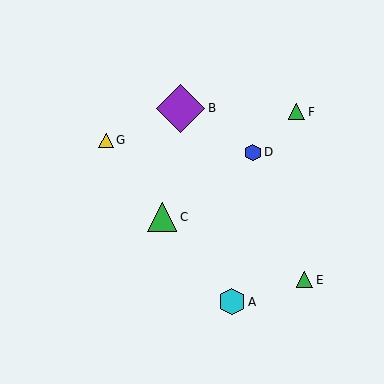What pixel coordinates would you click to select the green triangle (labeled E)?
Click at (305, 280) to select the green triangle E.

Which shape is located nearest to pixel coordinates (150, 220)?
The green triangle (labeled C) at (162, 217) is nearest to that location.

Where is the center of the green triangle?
The center of the green triangle is at (297, 112).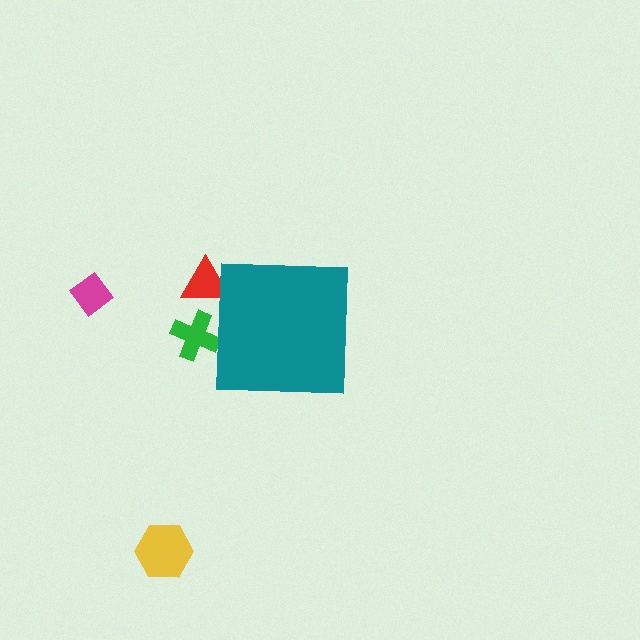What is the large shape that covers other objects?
A teal square.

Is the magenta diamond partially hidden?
No, the magenta diamond is fully visible.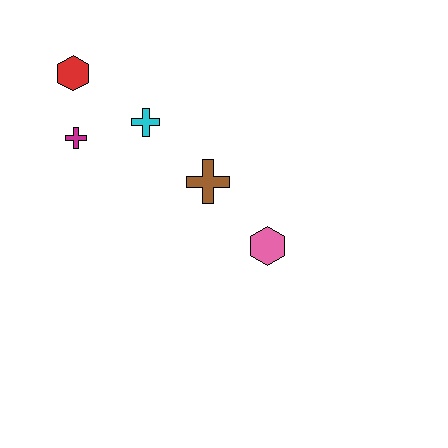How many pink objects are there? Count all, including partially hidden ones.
There is 1 pink object.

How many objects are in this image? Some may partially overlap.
There are 5 objects.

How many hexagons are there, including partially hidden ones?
There are 2 hexagons.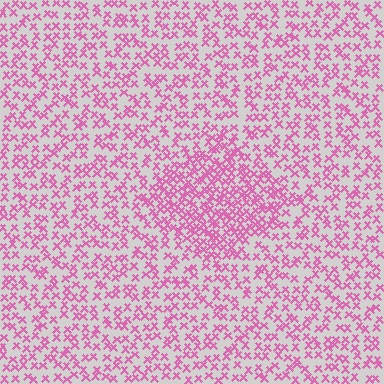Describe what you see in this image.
The image contains small pink elements arranged at two different densities. A diamond-shaped region is visible where the elements are more densely packed than the surrounding area.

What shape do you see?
I see a diamond.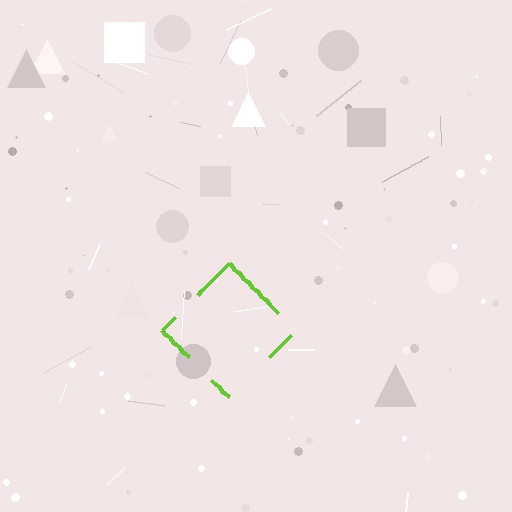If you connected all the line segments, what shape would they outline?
They would outline a diamond.